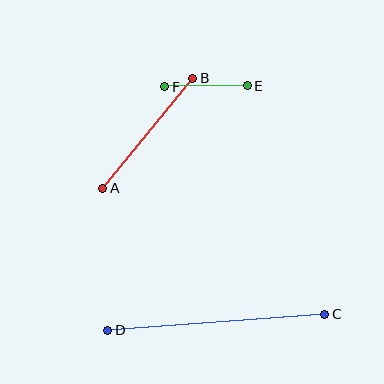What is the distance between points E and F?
The distance is approximately 83 pixels.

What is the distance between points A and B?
The distance is approximately 142 pixels.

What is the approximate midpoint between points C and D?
The midpoint is at approximately (216, 322) pixels.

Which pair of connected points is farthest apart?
Points C and D are farthest apart.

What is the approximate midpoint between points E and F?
The midpoint is at approximately (206, 86) pixels.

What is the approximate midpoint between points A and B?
The midpoint is at approximately (148, 133) pixels.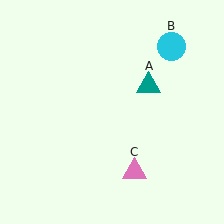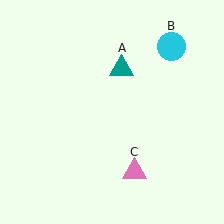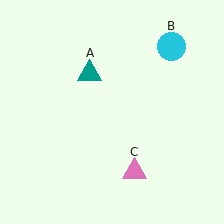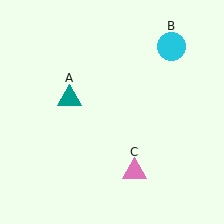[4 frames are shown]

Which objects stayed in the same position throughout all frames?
Cyan circle (object B) and pink triangle (object C) remained stationary.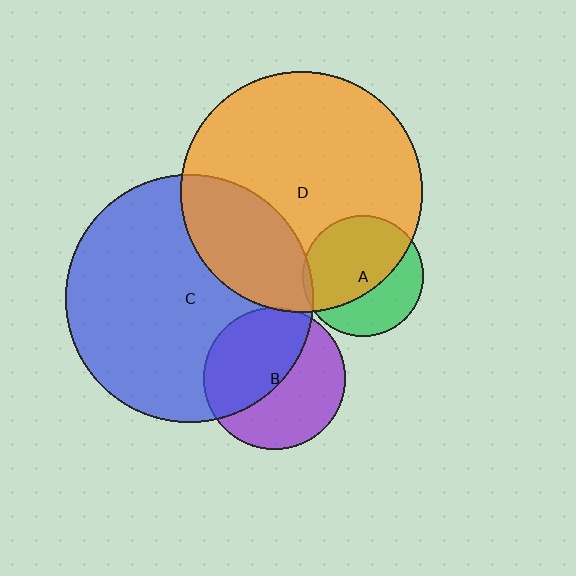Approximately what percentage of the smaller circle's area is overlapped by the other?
Approximately 25%.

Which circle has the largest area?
Circle C (blue).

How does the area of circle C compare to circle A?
Approximately 4.2 times.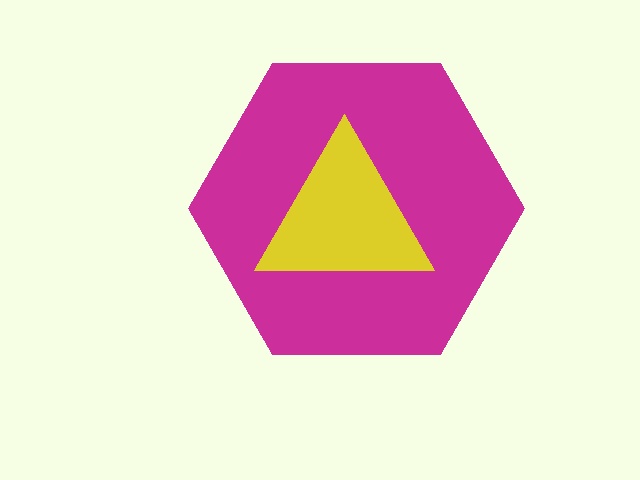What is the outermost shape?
The magenta hexagon.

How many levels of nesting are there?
2.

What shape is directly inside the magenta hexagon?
The yellow triangle.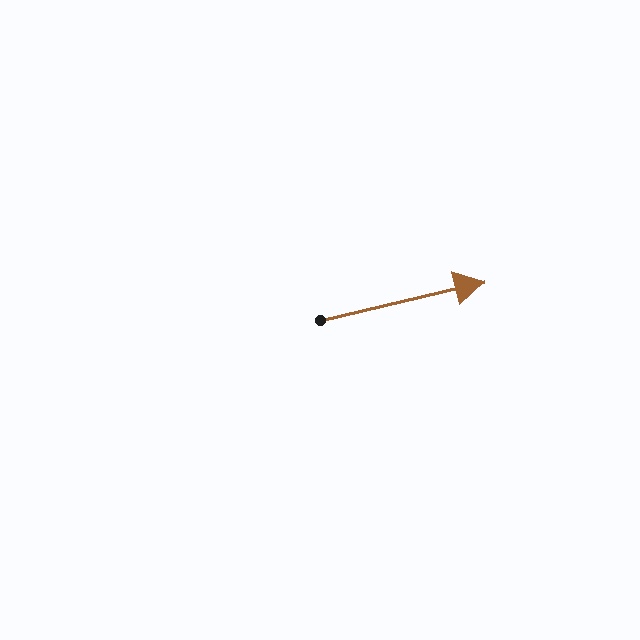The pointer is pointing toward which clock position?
Roughly 3 o'clock.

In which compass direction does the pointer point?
East.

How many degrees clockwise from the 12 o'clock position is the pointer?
Approximately 77 degrees.